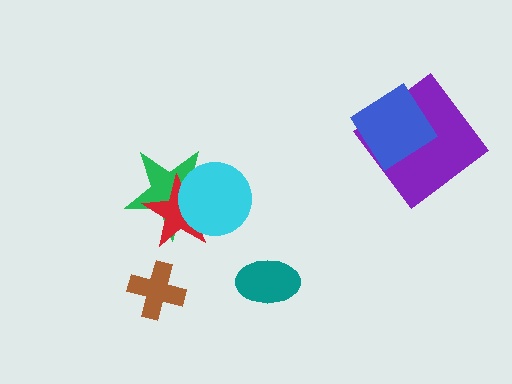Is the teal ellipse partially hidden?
No, no other shape covers it.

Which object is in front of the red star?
The cyan circle is in front of the red star.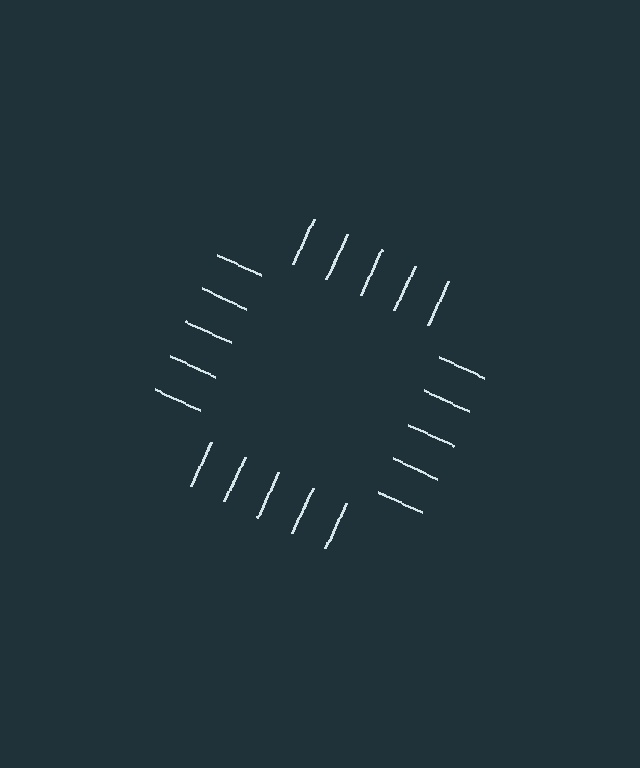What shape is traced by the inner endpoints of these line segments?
An illusory square — the line segments terminate on its edges but no continuous stroke is drawn.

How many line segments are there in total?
20 — 5 along each of the 4 edges.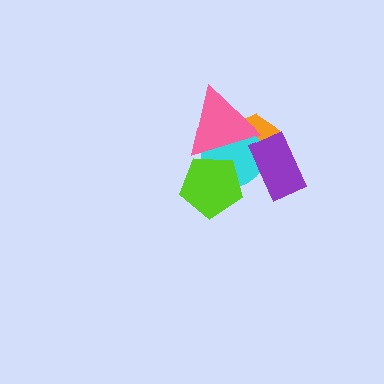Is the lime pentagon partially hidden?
Yes, it is partially covered by another shape.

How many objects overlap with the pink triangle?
3 objects overlap with the pink triangle.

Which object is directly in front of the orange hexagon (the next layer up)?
The cyan circle is directly in front of the orange hexagon.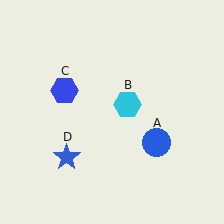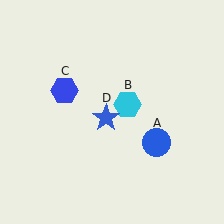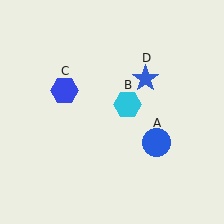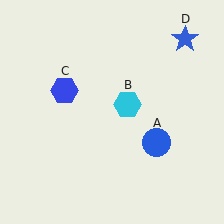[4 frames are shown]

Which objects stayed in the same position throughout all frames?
Blue circle (object A) and cyan hexagon (object B) and blue hexagon (object C) remained stationary.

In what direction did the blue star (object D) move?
The blue star (object D) moved up and to the right.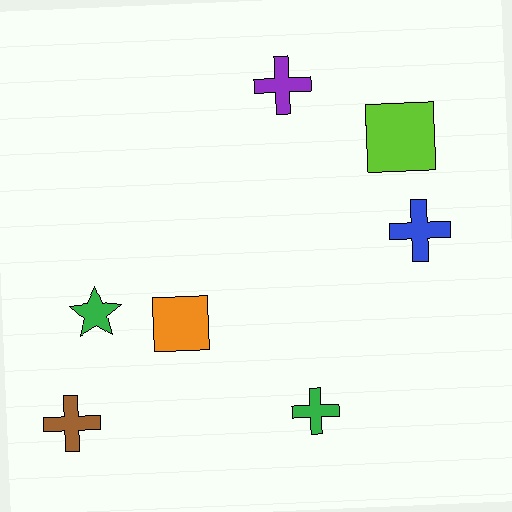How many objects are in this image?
There are 7 objects.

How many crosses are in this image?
There are 4 crosses.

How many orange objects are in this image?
There is 1 orange object.